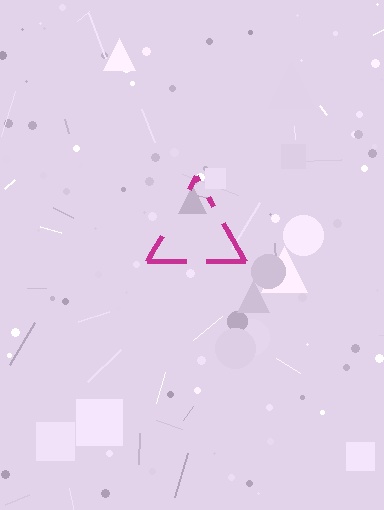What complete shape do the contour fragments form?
The contour fragments form a triangle.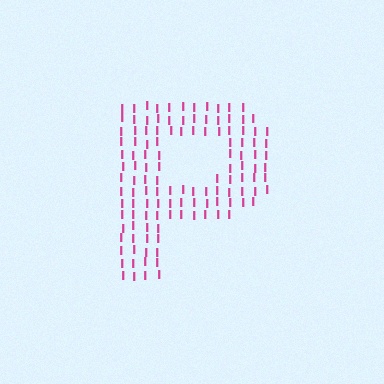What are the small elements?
The small elements are letter I's.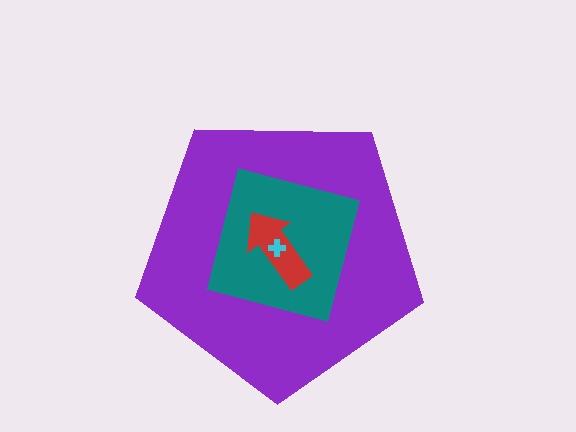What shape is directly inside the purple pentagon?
The teal square.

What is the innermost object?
The cyan cross.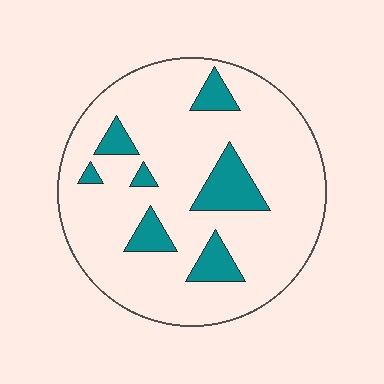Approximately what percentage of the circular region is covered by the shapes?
Approximately 15%.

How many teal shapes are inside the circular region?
7.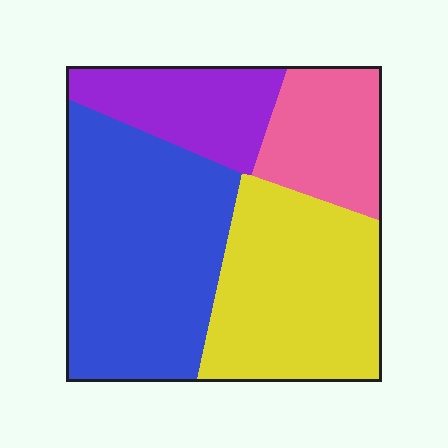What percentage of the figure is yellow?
Yellow takes up about one third (1/3) of the figure.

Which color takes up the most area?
Blue, at roughly 40%.